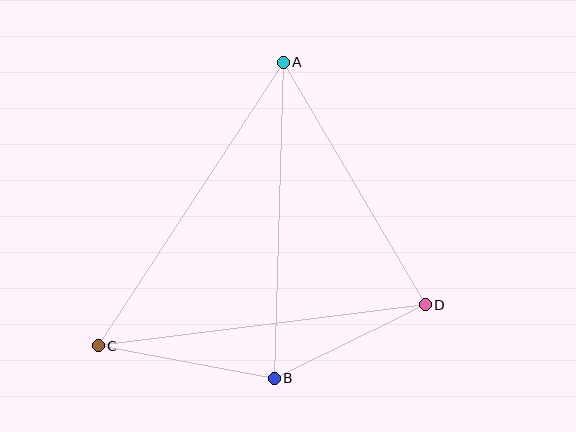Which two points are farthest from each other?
Points A and C are farthest from each other.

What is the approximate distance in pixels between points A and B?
The distance between A and B is approximately 316 pixels.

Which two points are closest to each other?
Points B and D are closest to each other.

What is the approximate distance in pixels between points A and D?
The distance between A and D is approximately 281 pixels.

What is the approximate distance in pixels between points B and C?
The distance between B and C is approximately 179 pixels.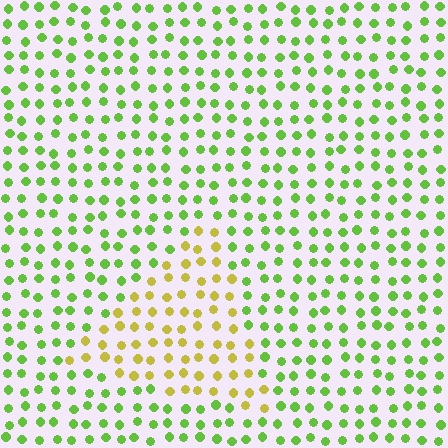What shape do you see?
I see a triangle.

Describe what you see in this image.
The image is filled with small lime elements in a uniform arrangement. A triangle-shaped region is visible where the elements are tinted to a slightly different hue, forming a subtle color boundary.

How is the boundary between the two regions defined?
The boundary is defined purely by a slight shift in hue (about 46 degrees). Spacing, size, and orientation are identical on both sides.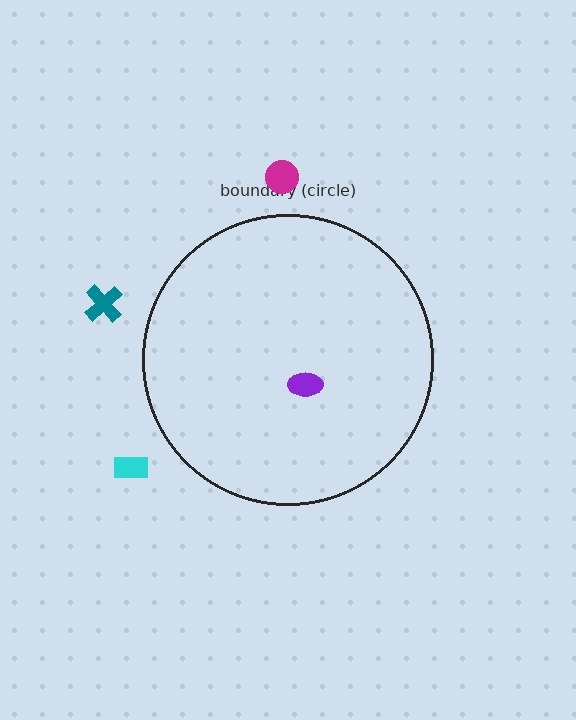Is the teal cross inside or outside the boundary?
Outside.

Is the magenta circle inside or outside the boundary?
Outside.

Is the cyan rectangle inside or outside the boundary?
Outside.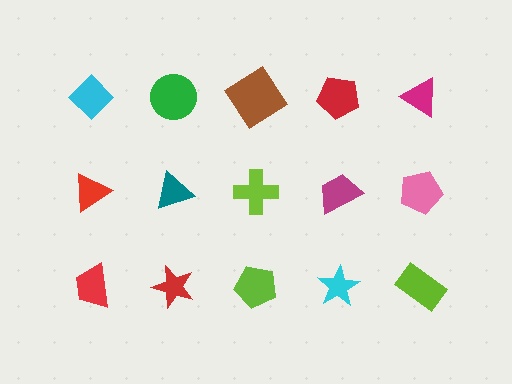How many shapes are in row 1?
5 shapes.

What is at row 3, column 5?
A lime rectangle.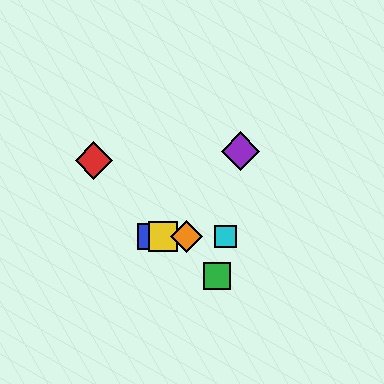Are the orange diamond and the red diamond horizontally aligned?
No, the orange diamond is at y≈236 and the red diamond is at y≈161.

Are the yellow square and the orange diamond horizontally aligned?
Yes, both are at y≈236.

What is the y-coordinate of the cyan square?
The cyan square is at y≈236.